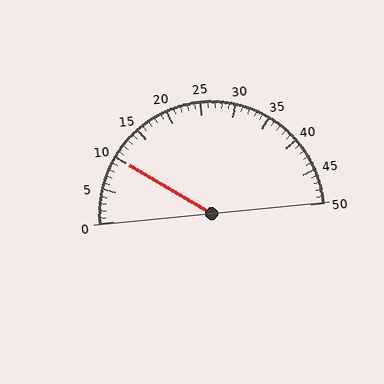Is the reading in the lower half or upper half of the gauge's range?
The reading is in the lower half of the range (0 to 50).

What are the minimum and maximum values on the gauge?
The gauge ranges from 0 to 50.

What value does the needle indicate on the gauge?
The needle indicates approximately 10.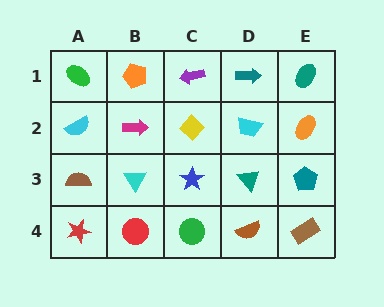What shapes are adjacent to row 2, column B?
An orange pentagon (row 1, column B), a cyan triangle (row 3, column B), a cyan semicircle (row 2, column A), a yellow diamond (row 2, column C).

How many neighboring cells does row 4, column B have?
3.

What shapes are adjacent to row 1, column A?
A cyan semicircle (row 2, column A), an orange pentagon (row 1, column B).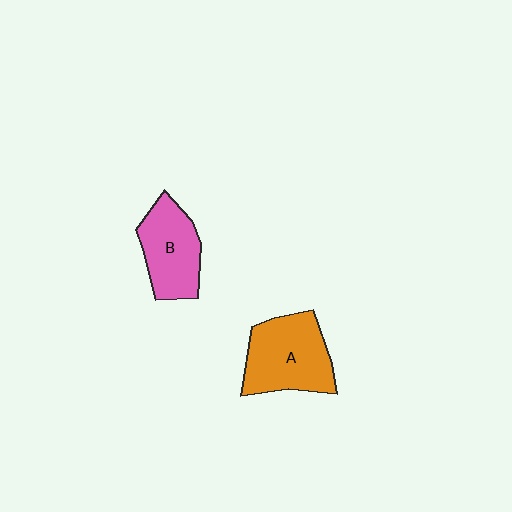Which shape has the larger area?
Shape A (orange).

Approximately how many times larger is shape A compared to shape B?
Approximately 1.2 times.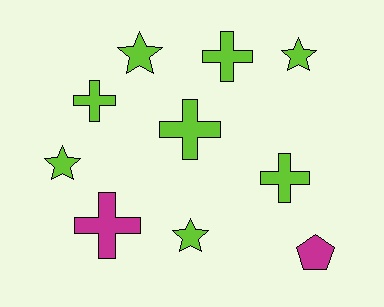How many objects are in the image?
There are 10 objects.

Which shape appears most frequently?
Cross, with 5 objects.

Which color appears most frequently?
Lime, with 8 objects.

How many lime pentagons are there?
There are no lime pentagons.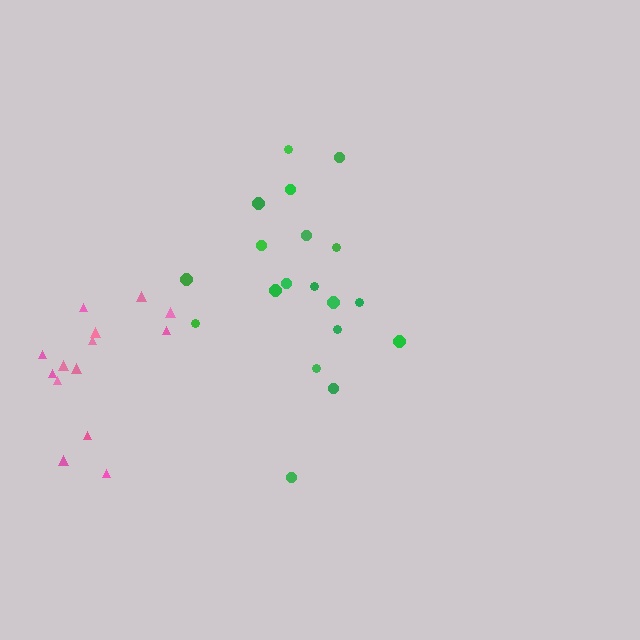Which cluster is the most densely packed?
Pink.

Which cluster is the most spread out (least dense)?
Green.